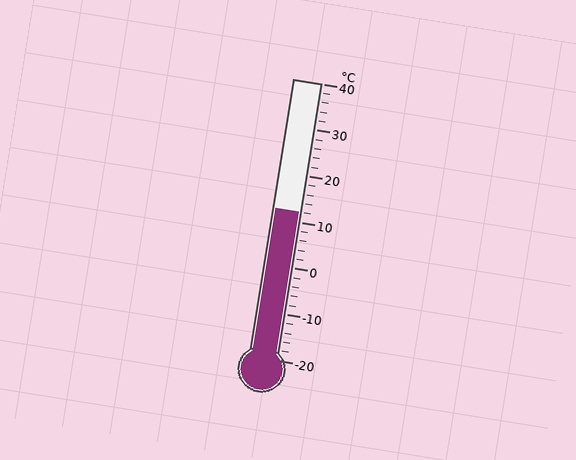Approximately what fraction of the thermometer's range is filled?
The thermometer is filled to approximately 55% of its range.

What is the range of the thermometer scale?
The thermometer scale ranges from -20°C to 40°C.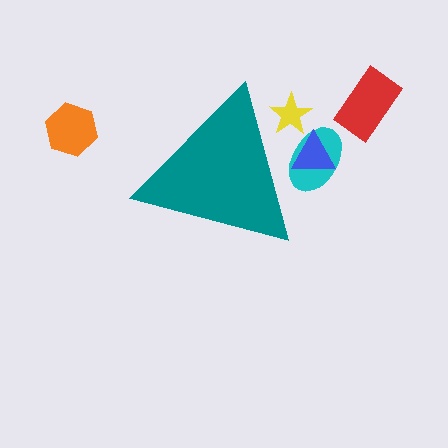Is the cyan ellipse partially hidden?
Yes, the cyan ellipse is partially hidden behind the teal triangle.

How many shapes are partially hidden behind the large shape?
3 shapes are partially hidden.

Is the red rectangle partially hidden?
No, the red rectangle is fully visible.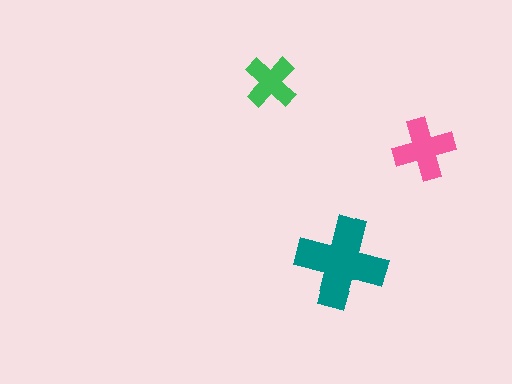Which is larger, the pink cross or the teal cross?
The teal one.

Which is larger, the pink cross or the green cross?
The pink one.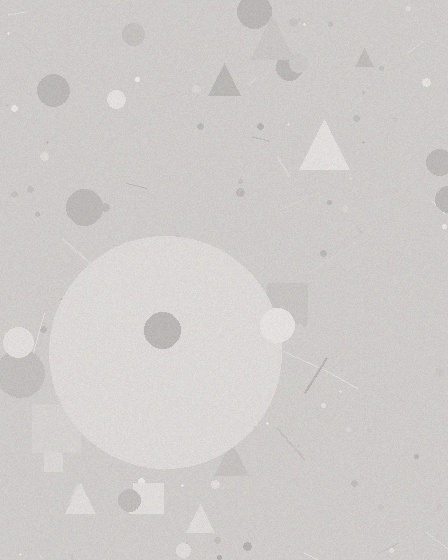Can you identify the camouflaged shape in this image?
The camouflaged shape is a circle.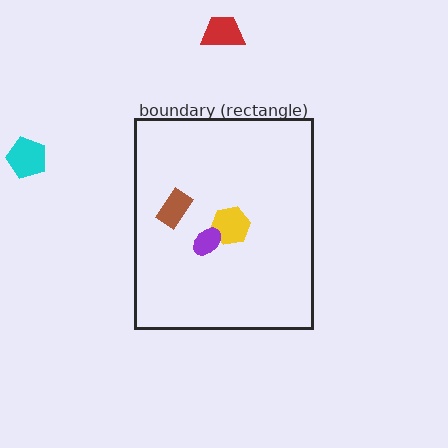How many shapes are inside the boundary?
3 inside, 2 outside.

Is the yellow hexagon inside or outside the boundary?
Inside.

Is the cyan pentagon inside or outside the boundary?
Outside.